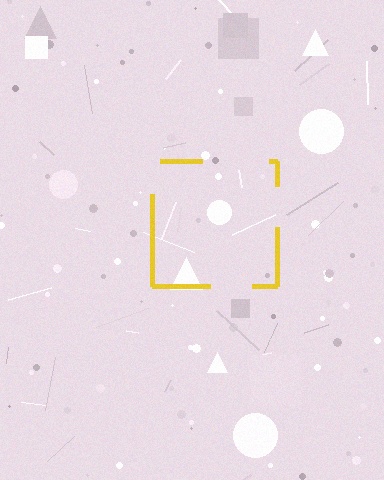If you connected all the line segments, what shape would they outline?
They would outline a square.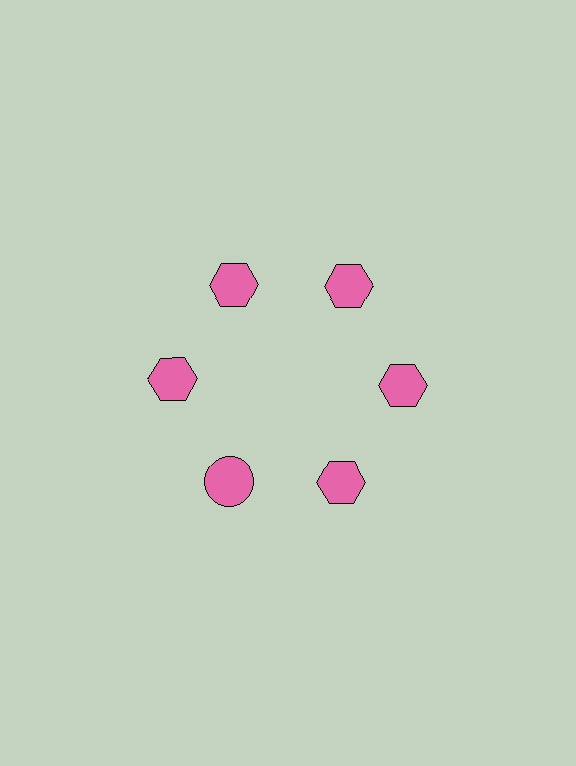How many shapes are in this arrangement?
There are 6 shapes arranged in a ring pattern.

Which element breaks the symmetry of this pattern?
The pink circle at roughly the 7 o'clock position breaks the symmetry. All other shapes are pink hexagons.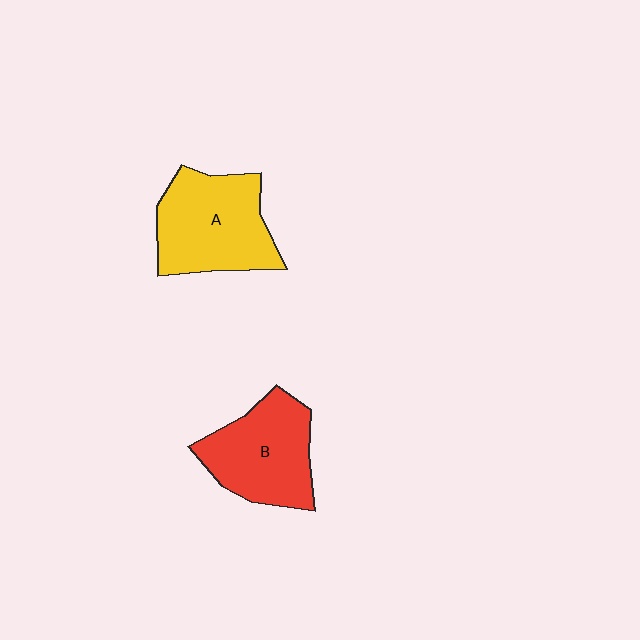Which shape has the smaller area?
Shape B (red).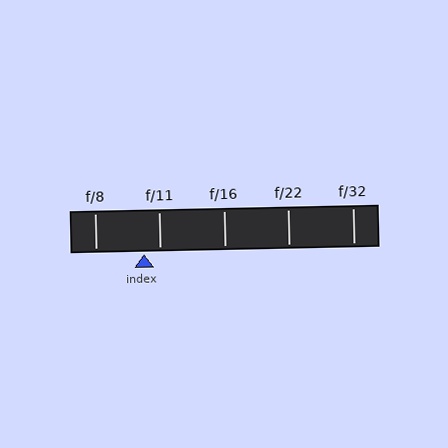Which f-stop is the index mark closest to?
The index mark is closest to f/11.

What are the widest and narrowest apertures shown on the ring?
The widest aperture shown is f/8 and the narrowest is f/32.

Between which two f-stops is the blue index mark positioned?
The index mark is between f/8 and f/11.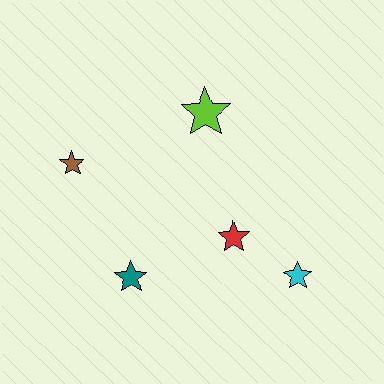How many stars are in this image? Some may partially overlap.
There are 5 stars.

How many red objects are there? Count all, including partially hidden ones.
There is 1 red object.